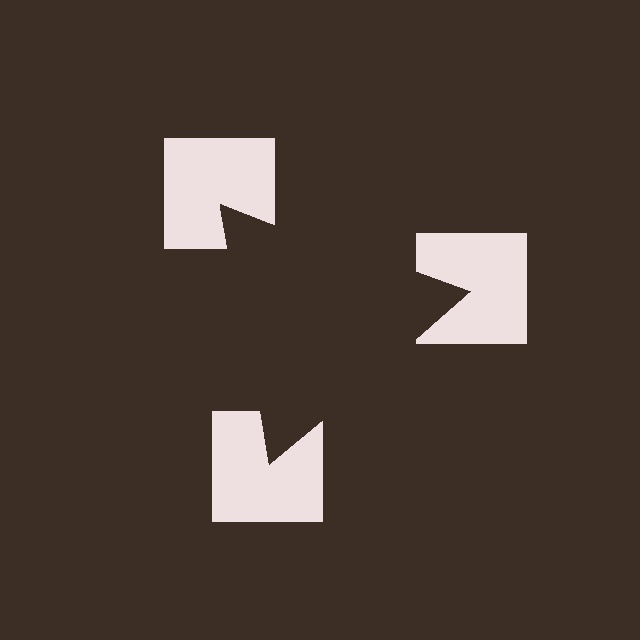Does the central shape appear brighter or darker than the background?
It typically appears slightly darker than the background, even though no actual brightness change is drawn.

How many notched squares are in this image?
There are 3 — one at each vertex of the illusory triangle.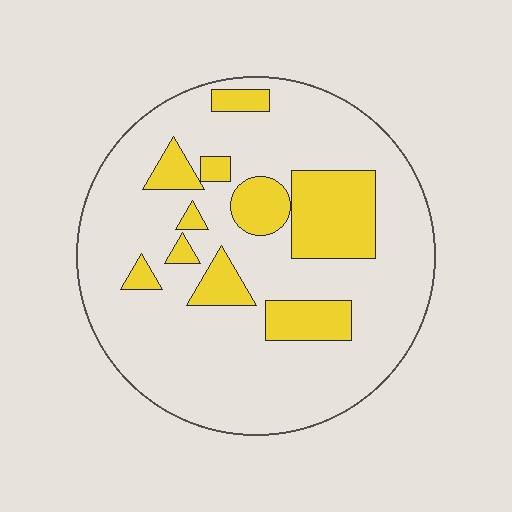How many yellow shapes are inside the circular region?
10.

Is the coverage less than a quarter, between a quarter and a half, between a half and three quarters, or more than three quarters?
Less than a quarter.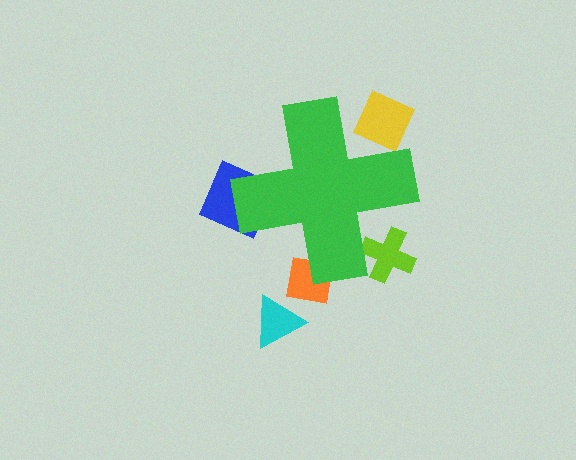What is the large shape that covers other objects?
A green cross.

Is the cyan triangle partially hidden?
No, the cyan triangle is fully visible.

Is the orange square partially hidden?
Yes, the orange square is partially hidden behind the green cross.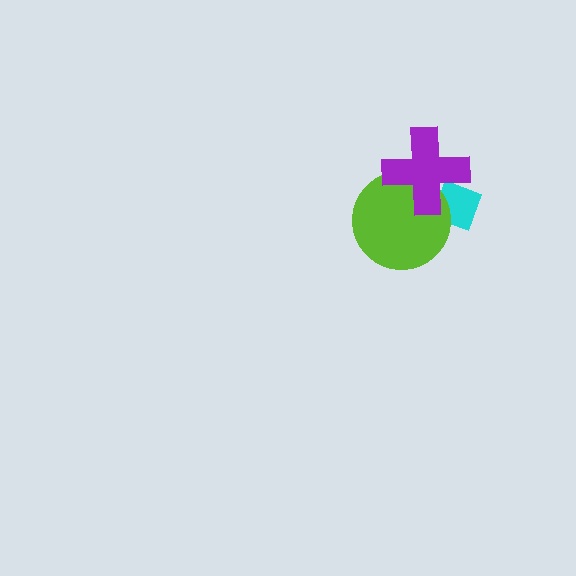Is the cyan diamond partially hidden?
Yes, it is partially covered by another shape.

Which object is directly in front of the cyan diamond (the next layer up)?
The lime circle is directly in front of the cyan diamond.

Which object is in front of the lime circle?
The purple cross is in front of the lime circle.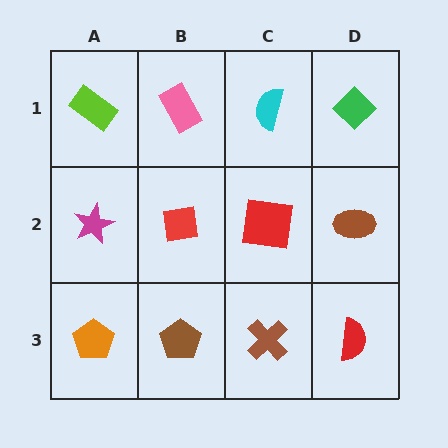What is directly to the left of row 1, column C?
A pink rectangle.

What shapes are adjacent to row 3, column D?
A brown ellipse (row 2, column D), a brown cross (row 3, column C).